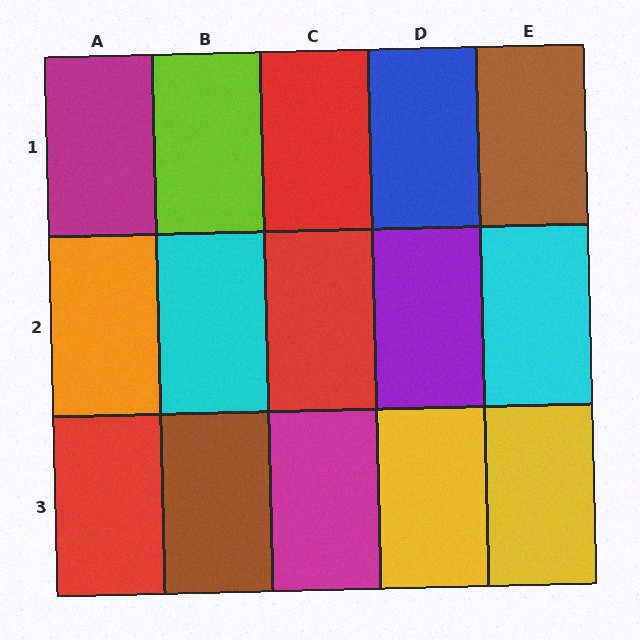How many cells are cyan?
2 cells are cyan.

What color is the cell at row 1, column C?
Red.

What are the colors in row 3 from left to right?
Red, brown, magenta, yellow, yellow.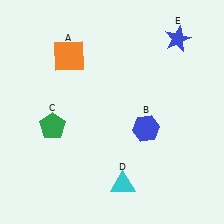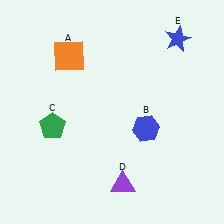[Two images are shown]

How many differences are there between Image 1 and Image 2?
There is 1 difference between the two images.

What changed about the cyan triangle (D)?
In Image 1, D is cyan. In Image 2, it changed to purple.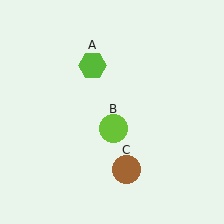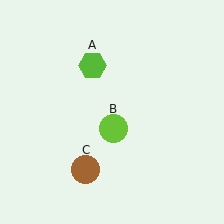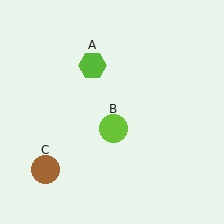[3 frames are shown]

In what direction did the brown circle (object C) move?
The brown circle (object C) moved left.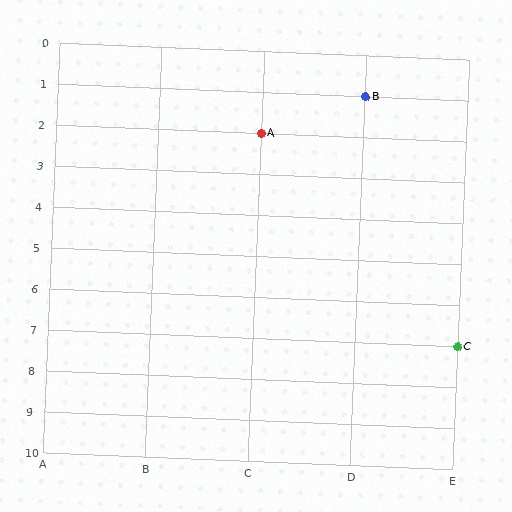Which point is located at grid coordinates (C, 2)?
Point A is at (C, 2).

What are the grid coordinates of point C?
Point C is at grid coordinates (E, 7).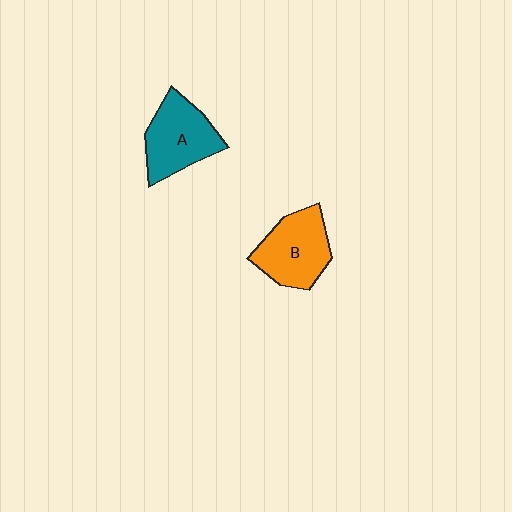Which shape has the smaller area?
Shape A (teal).